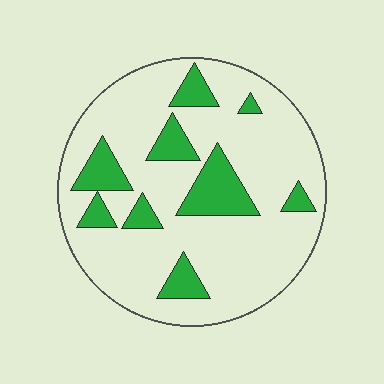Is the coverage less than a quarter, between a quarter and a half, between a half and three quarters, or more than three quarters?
Less than a quarter.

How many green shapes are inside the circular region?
9.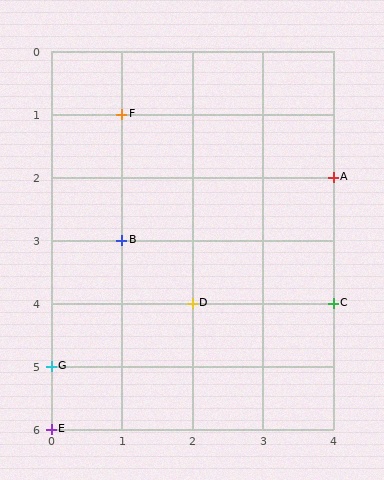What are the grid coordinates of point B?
Point B is at grid coordinates (1, 3).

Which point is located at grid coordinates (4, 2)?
Point A is at (4, 2).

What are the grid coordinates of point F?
Point F is at grid coordinates (1, 1).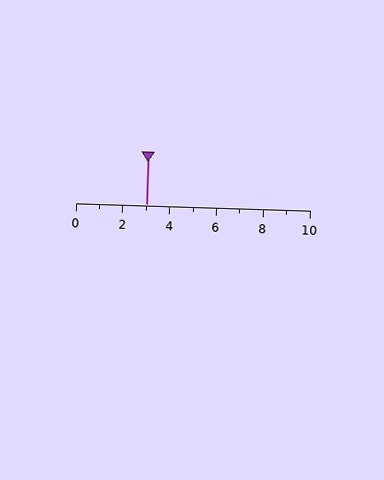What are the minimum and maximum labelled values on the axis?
The axis runs from 0 to 10.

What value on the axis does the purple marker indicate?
The marker indicates approximately 3.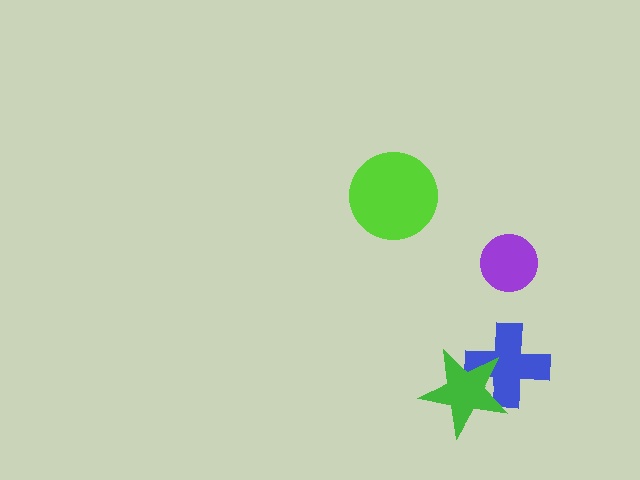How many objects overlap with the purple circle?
0 objects overlap with the purple circle.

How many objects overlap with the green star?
1 object overlaps with the green star.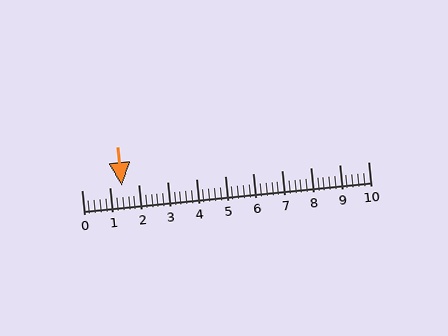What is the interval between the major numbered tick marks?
The major tick marks are spaced 1 units apart.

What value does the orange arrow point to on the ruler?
The orange arrow points to approximately 1.4.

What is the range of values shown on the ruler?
The ruler shows values from 0 to 10.